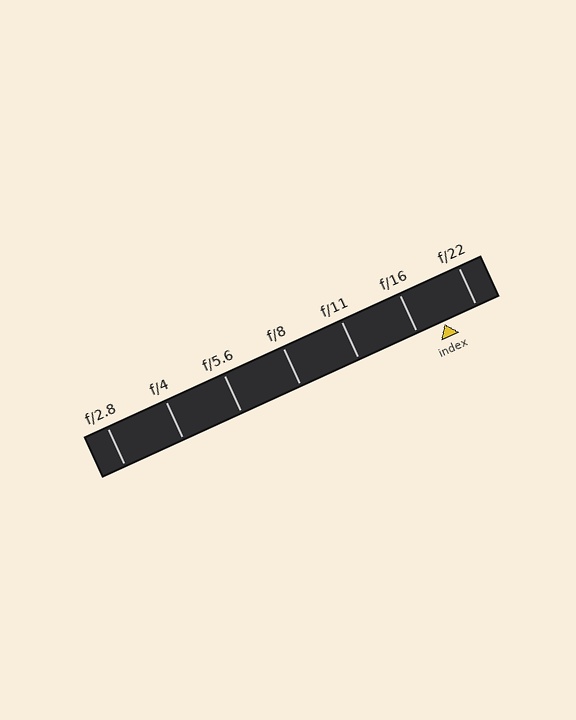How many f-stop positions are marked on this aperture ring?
There are 7 f-stop positions marked.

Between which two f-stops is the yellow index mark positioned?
The index mark is between f/16 and f/22.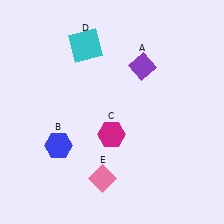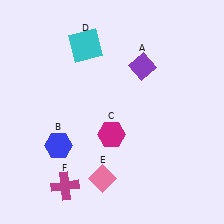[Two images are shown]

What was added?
A magenta cross (F) was added in Image 2.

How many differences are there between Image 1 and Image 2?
There is 1 difference between the two images.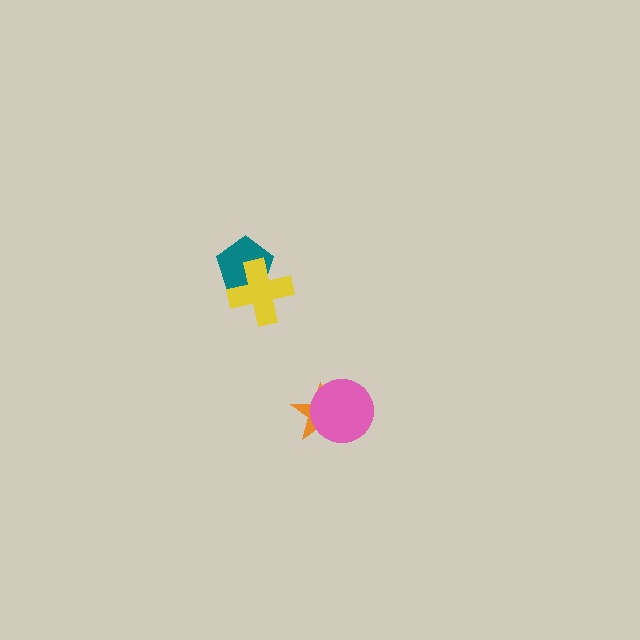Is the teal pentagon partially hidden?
Yes, it is partially covered by another shape.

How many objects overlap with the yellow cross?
1 object overlaps with the yellow cross.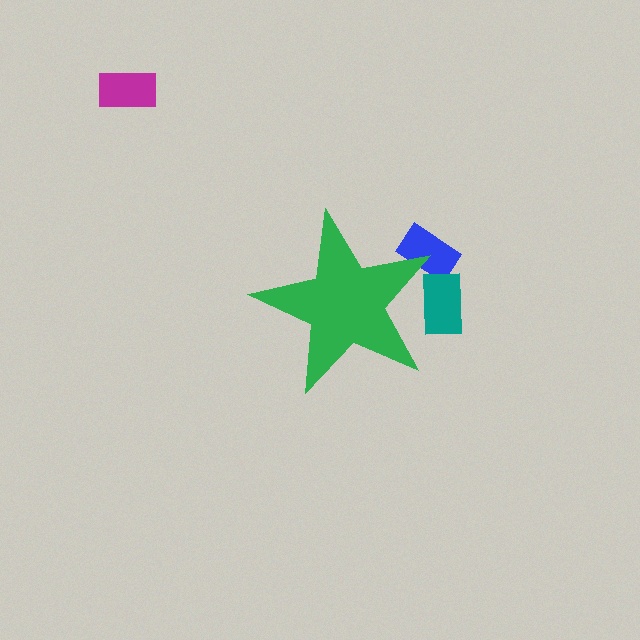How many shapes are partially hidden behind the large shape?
2 shapes are partially hidden.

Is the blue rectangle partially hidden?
Yes, the blue rectangle is partially hidden behind the green star.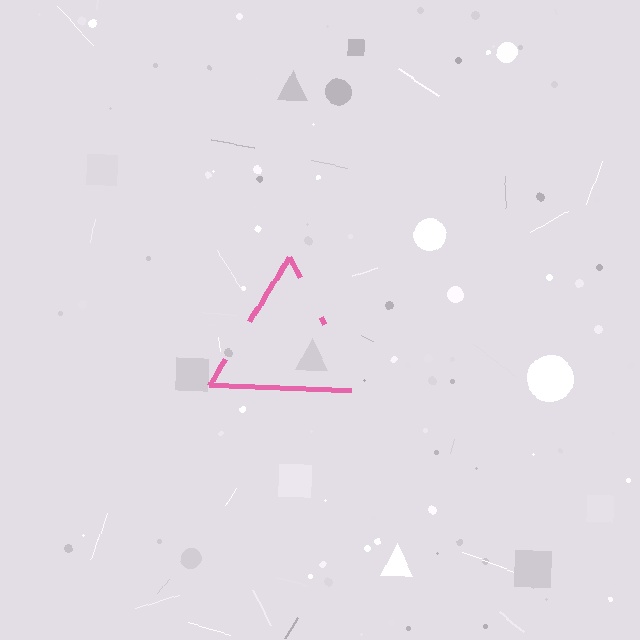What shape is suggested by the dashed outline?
The dashed outline suggests a triangle.